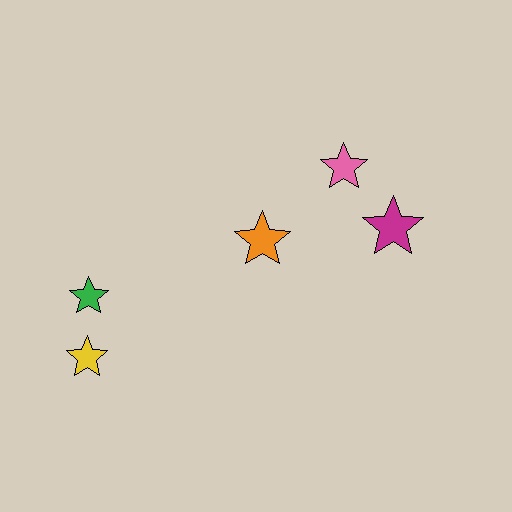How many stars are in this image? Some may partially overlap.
There are 5 stars.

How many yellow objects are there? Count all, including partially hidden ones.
There is 1 yellow object.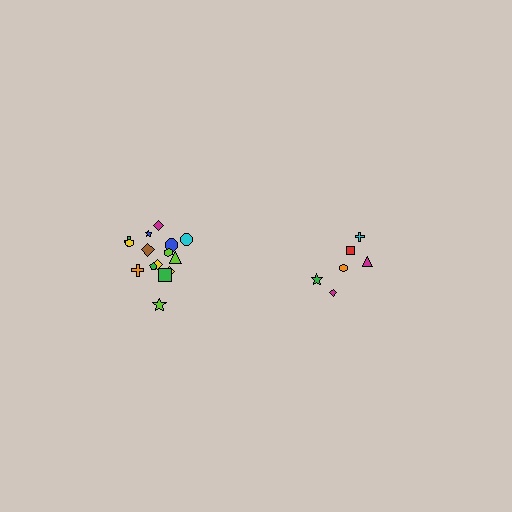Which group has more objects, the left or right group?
The left group.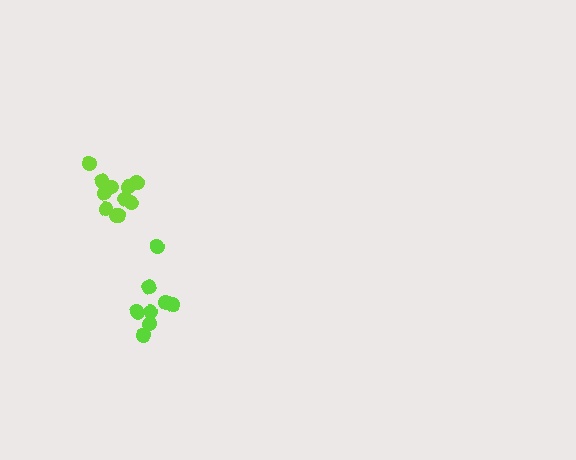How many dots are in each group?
Group 1: 11 dots, Group 2: 9 dots (20 total).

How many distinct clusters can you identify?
There are 2 distinct clusters.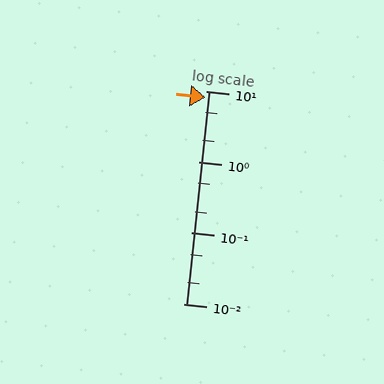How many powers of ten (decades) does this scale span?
The scale spans 3 decades, from 0.01 to 10.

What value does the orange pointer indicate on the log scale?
The pointer indicates approximately 8.1.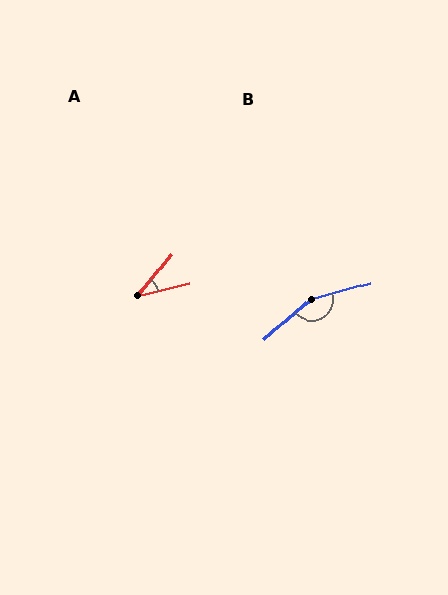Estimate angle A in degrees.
Approximately 37 degrees.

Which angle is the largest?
B, at approximately 154 degrees.